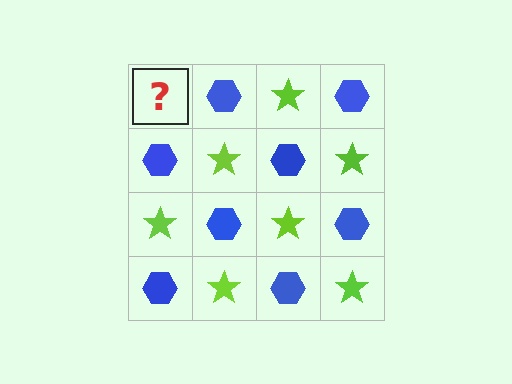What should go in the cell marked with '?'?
The missing cell should contain a lime star.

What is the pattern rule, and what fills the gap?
The rule is that it alternates lime star and blue hexagon in a checkerboard pattern. The gap should be filled with a lime star.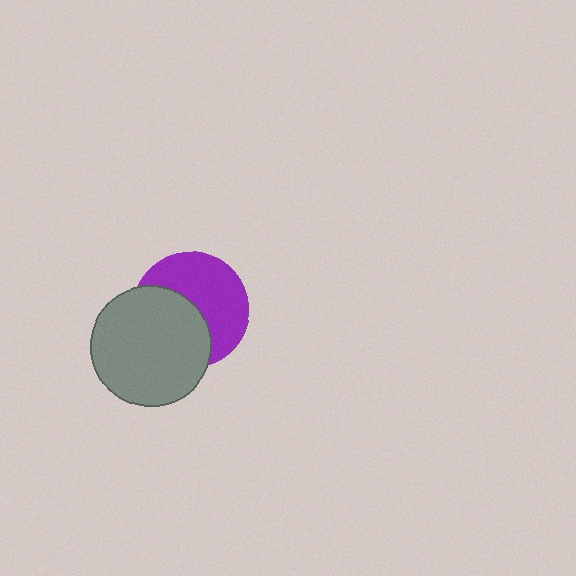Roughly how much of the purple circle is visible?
About half of it is visible (roughly 54%).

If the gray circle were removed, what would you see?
You would see the complete purple circle.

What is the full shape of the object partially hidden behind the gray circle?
The partially hidden object is a purple circle.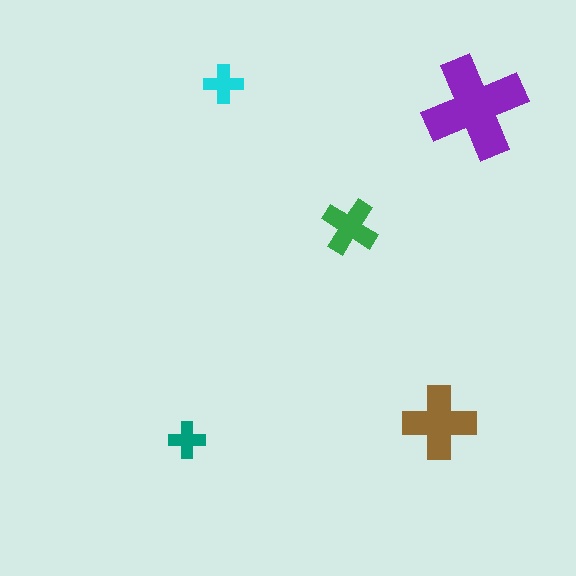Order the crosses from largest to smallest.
the purple one, the brown one, the green one, the cyan one, the teal one.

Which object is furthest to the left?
The teal cross is leftmost.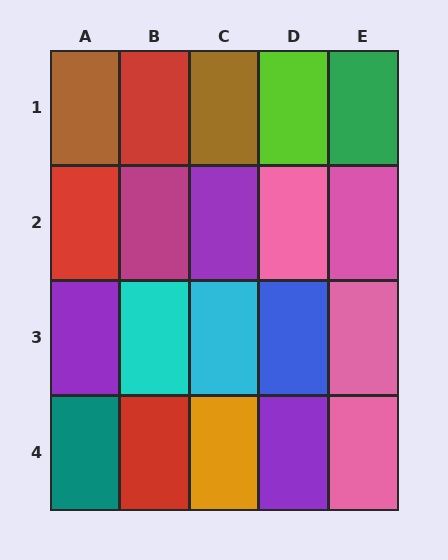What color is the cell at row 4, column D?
Purple.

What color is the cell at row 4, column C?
Orange.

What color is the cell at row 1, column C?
Brown.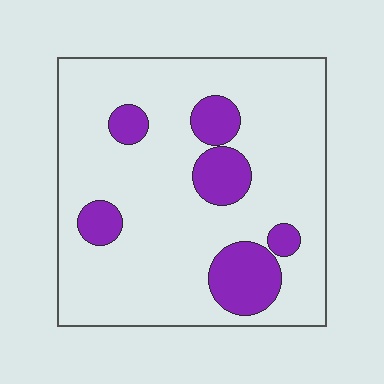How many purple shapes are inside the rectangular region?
6.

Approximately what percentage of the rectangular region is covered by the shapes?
Approximately 20%.